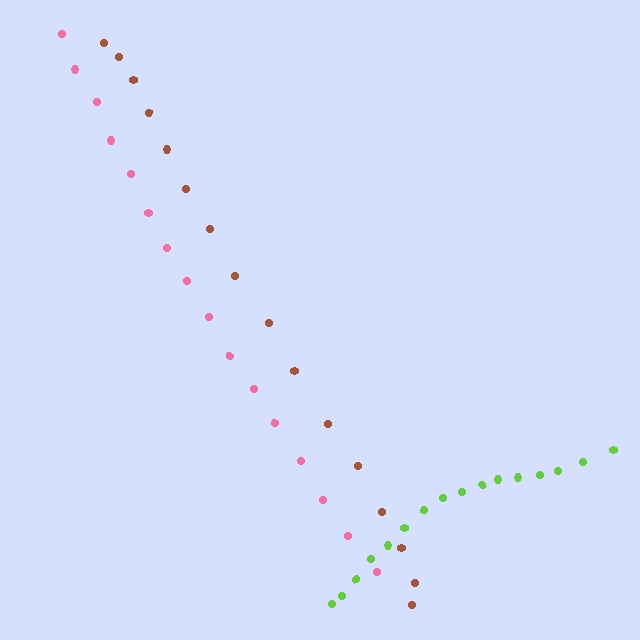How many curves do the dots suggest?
There are 3 distinct paths.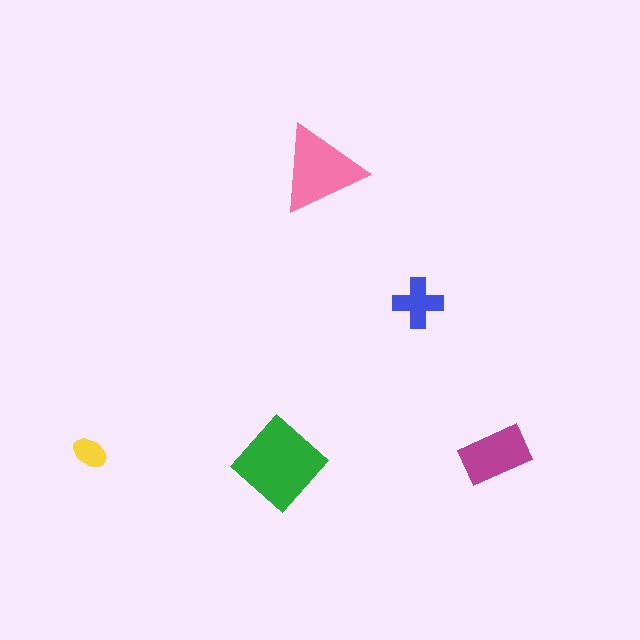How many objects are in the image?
There are 5 objects in the image.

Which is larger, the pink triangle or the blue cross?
The pink triangle.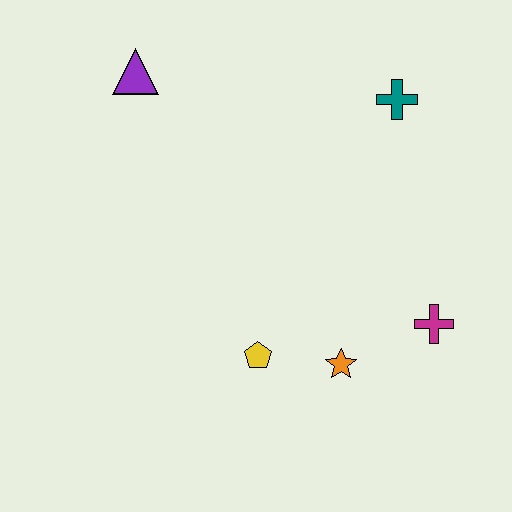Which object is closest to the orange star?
The yellow pentagon is closest to the orange star.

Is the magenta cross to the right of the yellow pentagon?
Yes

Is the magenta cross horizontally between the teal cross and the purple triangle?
No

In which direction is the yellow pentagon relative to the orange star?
The yellow pentagon is to the left of the orange star.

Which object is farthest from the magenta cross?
The purple triangle is farthest from the magenta cross.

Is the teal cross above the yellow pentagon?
Yes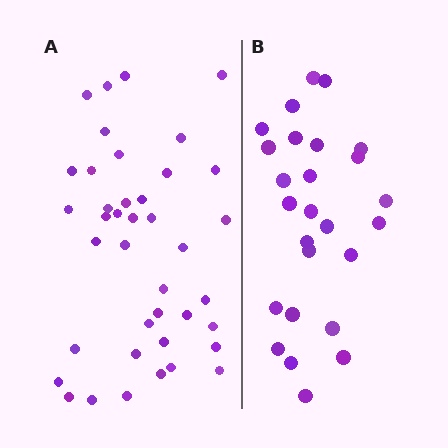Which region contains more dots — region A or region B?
Region A (the left region) has more dots.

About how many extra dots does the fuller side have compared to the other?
Region A has approximately 15 more dots than region B.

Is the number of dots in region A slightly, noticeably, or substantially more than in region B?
Region A has substantially more. The ratio is roughly 1.5 to 1.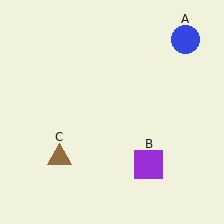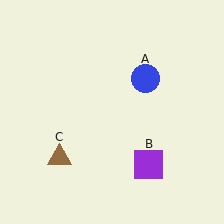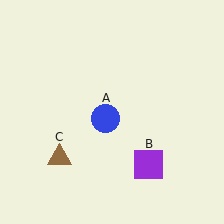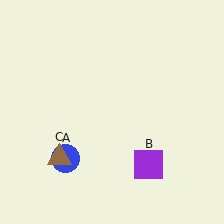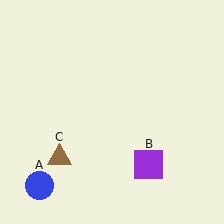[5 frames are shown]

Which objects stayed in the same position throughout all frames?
Purple square (object B) and brown triangle (object C) remained stationary.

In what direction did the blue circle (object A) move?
The blue circle (object A) moved down and to the left.